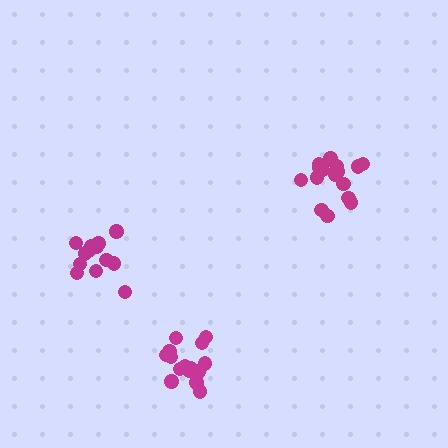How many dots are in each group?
Group 1: 17 dots, Group 2: 14 dots, Group 3: 15 dots (46 total).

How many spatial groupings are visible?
There are 3 spatial groupings.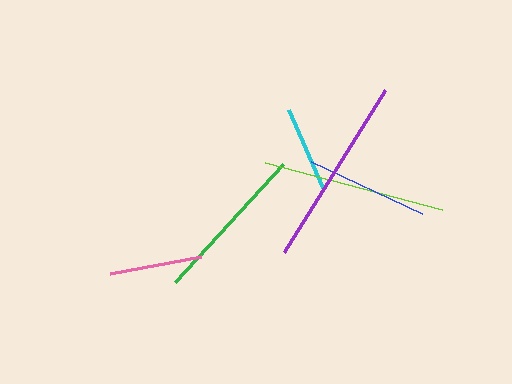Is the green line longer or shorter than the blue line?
The green line is longer than the blue line.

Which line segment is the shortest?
The cyan line is the shortest at approximately 85 pixels.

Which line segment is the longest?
The purple line is the longest at approximately 191 pixels.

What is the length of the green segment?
The green segment is approximately 160 pixels long.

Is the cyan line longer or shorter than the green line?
The green line is longer than the cyan line.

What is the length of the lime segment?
The lime segment is approximately 183 pixels long.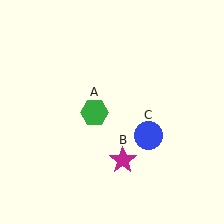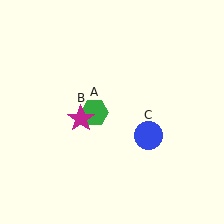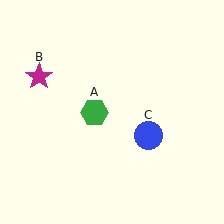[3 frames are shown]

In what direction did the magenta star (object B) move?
The magenta star (object B) moved up and to the left.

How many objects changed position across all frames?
1 object changed position: magenta star (object B).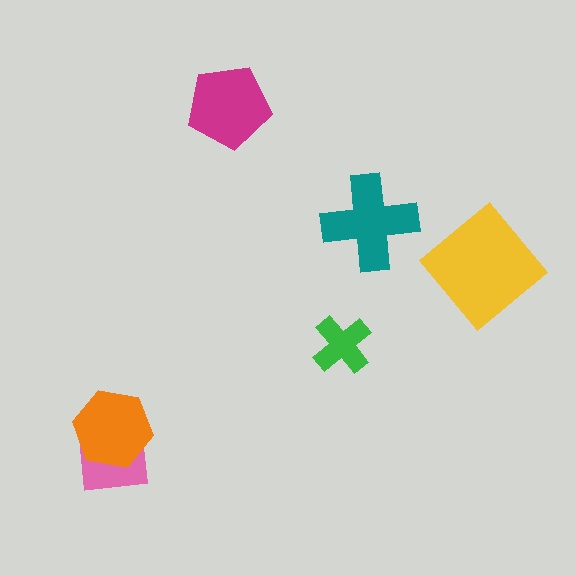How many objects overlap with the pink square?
1 object overlaps with the pink square.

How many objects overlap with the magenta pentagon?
0 objects overlap with the magenta pentagon.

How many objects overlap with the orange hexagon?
1 object overlaps with the orange hexagon.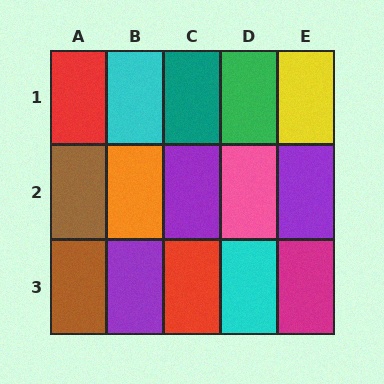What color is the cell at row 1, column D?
Green.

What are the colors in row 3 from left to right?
Brown, purple, red, cyan, magenta.